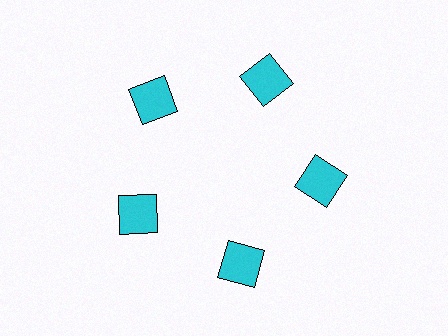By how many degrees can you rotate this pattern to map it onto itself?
The pattern maps onto itself every 72 degrees of rotation.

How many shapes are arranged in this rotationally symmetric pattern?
There are 5 shapes, arranged in 5 groups of 1.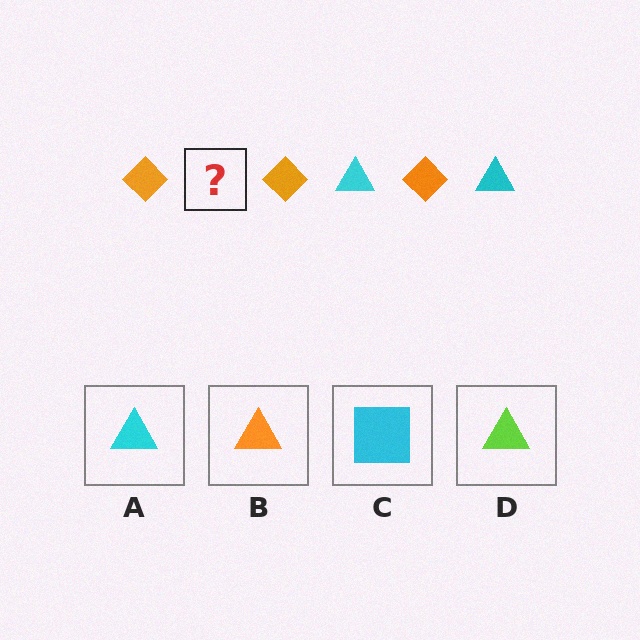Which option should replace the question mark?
Option A.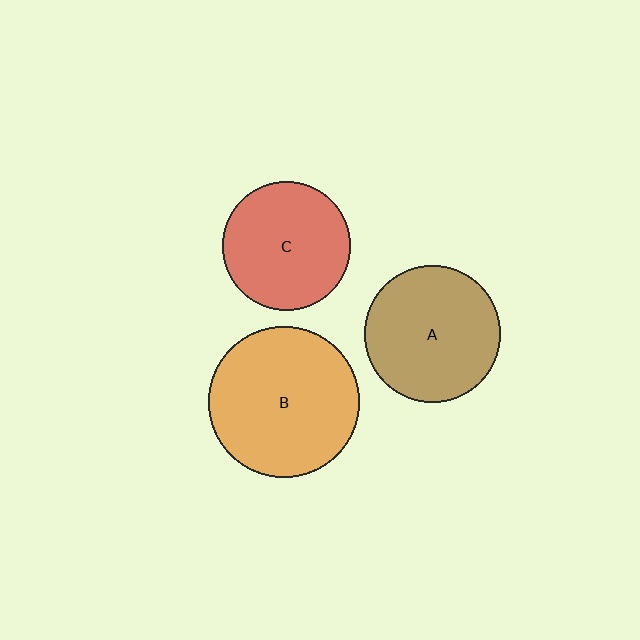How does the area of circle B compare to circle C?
Approximately 1.4 times.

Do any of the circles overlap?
No, none of the circles overlap.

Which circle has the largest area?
Circle B (orange).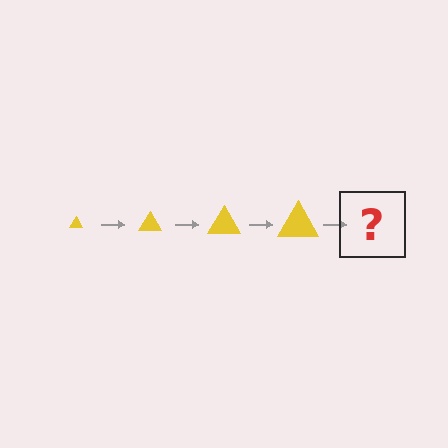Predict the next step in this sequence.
The next step is a yellow triangle, larger than the previous one.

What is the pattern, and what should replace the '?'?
The pattern is that the triangle gets progressively larger each step. The '?' should be a yellow triangle, larger than the previous one.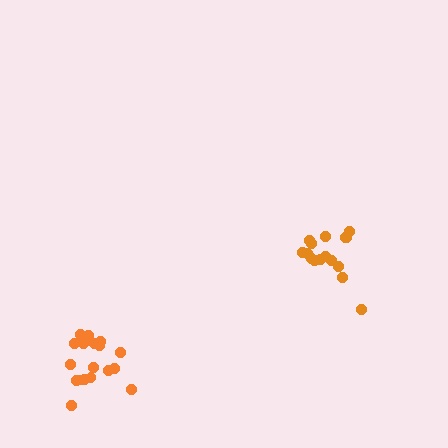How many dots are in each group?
Group 1: 16 dots, Group 2: 18 dots (34 total).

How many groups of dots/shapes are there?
There are 2 groups.